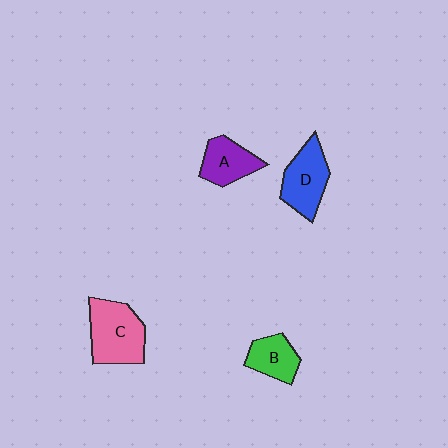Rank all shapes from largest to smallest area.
From largest to smallest: C (pink), D (blue), A (purple), B (green).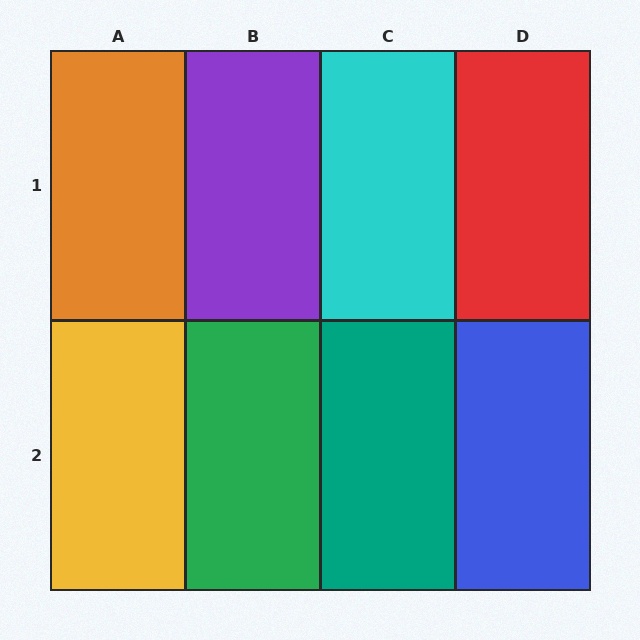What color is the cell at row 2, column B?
Green.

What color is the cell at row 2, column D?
Blue.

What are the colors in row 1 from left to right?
Orange, purple, cyan, red.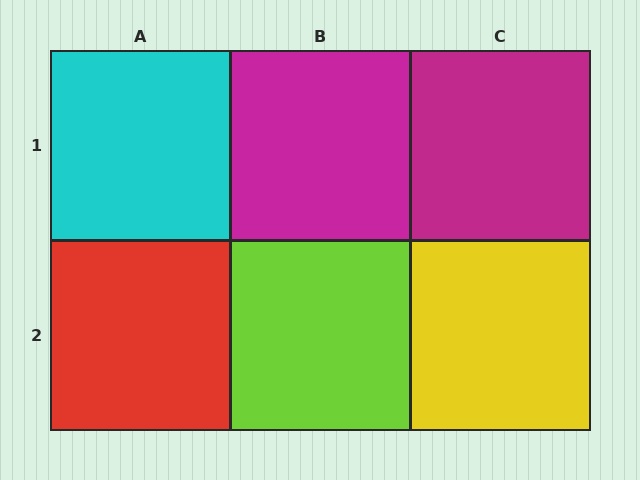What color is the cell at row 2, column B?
Lime.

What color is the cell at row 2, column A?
Red.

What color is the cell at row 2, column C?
Yellow.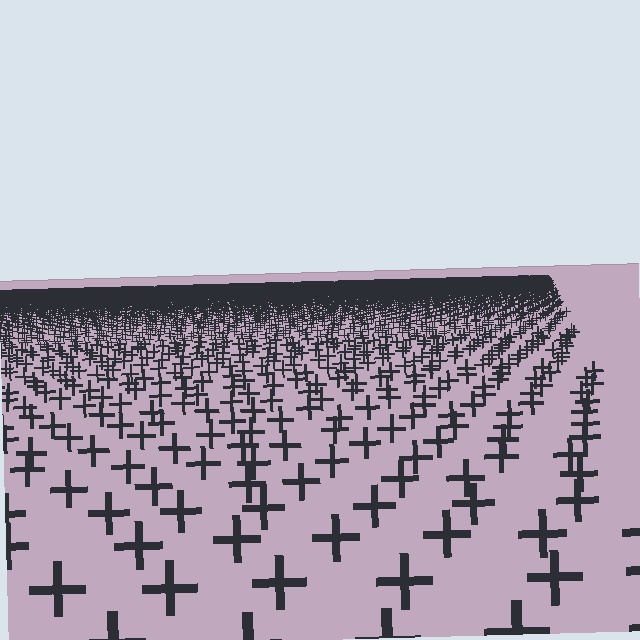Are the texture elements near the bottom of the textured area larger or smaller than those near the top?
Larger. Near the bottom, elements are closer to the viewer and appear at a bigger on-screen size.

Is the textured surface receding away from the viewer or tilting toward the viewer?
The surface is receding away from the viewer. Texture elements get smaller and denser toward the top.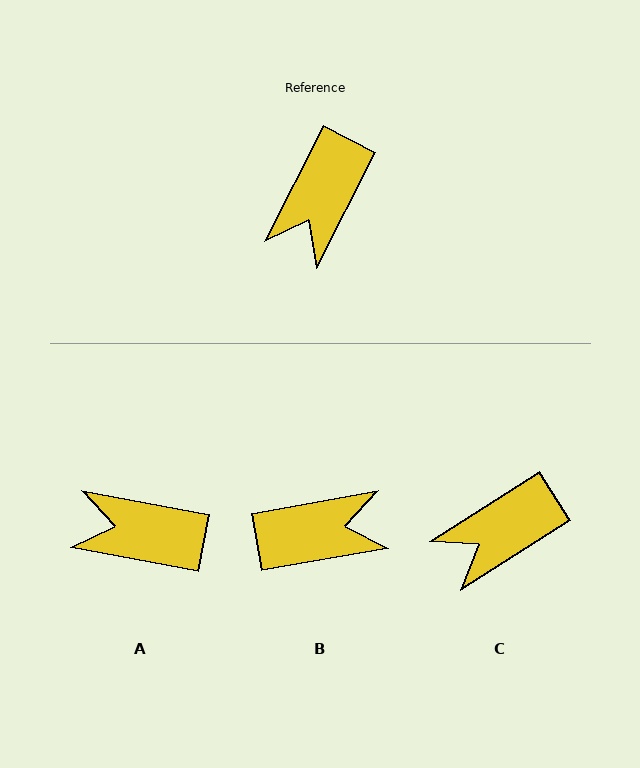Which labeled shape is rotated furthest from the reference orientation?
B, about 127 degrees away.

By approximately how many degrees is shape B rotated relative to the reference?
Approximately 127 degrees counter-clockwise.